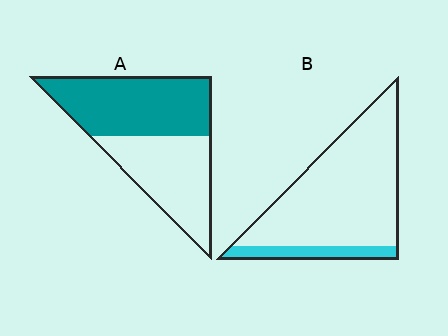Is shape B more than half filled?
No.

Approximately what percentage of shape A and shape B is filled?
A is approximately 55% and B is approximately 15%.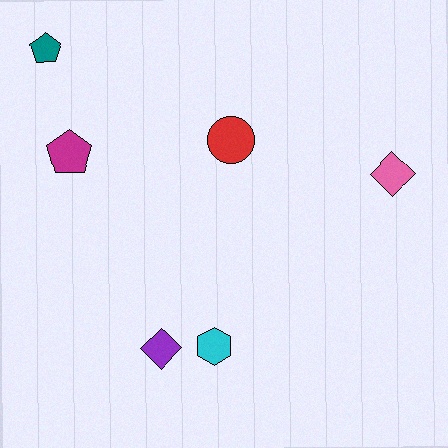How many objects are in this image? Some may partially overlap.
There are 6 objects.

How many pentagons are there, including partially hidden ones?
There are 2 pentagons.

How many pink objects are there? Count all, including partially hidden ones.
There is 1 pink object.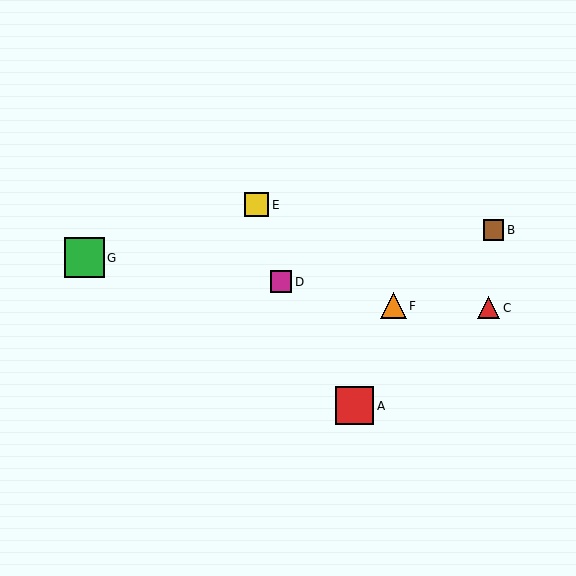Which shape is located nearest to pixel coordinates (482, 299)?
The red triangle (labeled C) at (489, 308) is nearest to that location.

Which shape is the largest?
The green square (labeled G) is the largest.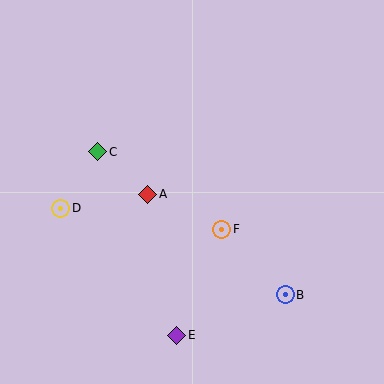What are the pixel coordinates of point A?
Point A is at (148, 194).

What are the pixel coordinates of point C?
Point C is at (98, 152).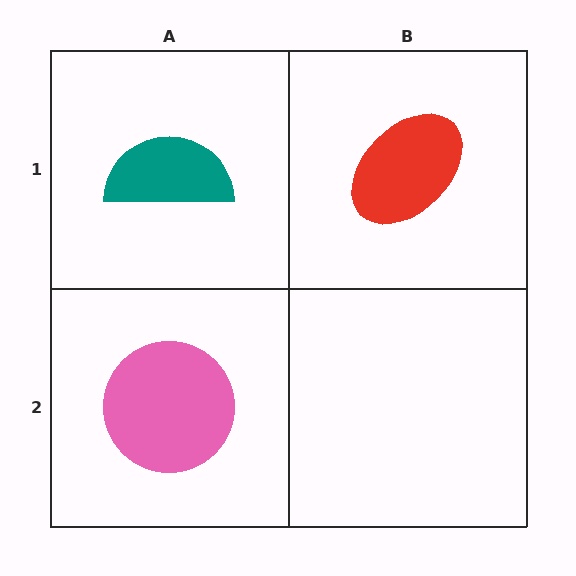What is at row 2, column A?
A pink circle.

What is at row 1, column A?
A teal semicircle.